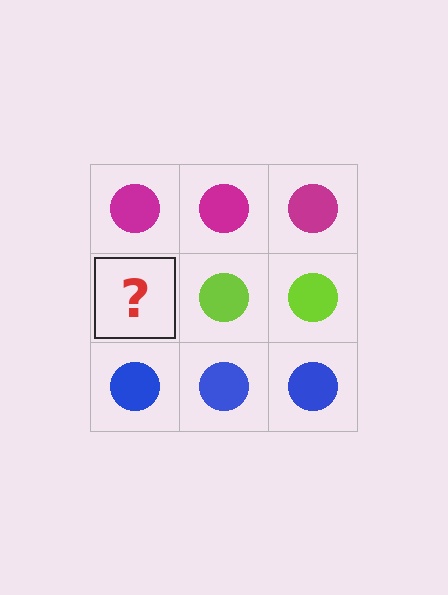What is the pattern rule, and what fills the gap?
The rule is that each row has a consistent color. The gap should be filled with a lime circle.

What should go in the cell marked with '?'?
The missing cell should contain a lime circle.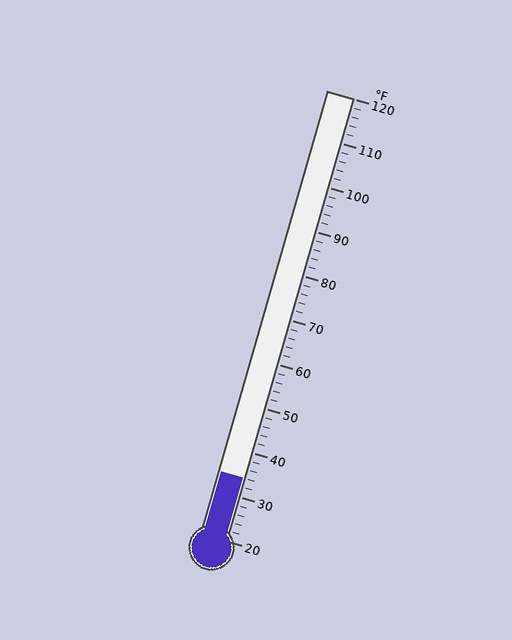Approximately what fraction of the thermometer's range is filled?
The thermometer is filled to approximately 15% of its range.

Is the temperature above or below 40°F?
The temperature is below 40°F.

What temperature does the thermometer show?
The thermometer shows approximately 34°F.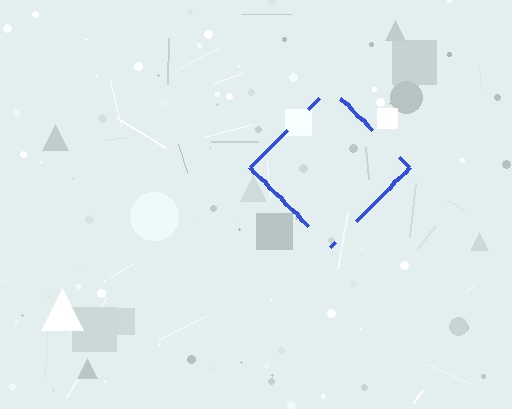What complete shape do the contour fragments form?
The contour fragments form a diamond.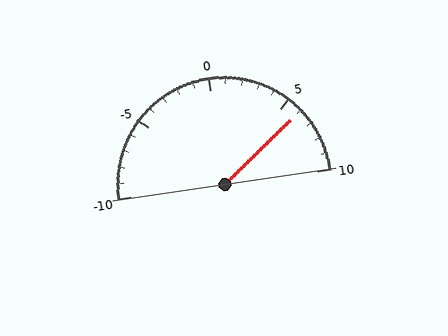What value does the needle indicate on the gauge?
The needle indicates approximately 6.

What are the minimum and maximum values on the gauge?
The gauge ranges from -10 to 10.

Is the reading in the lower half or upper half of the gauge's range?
The reading is in the upper half of the range (-10 to 10).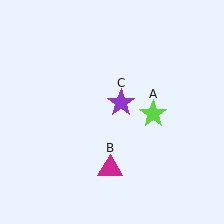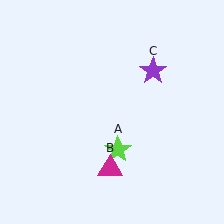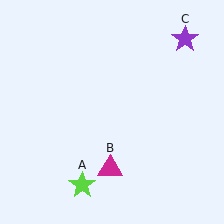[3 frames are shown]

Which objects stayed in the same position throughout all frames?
Magenta triangle (object B) remained stationary.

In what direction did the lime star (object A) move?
The lime star (object A) moved down and to the left.